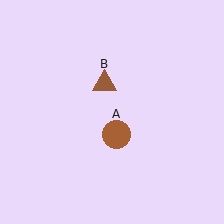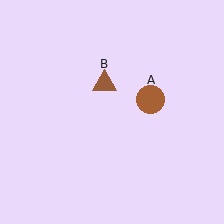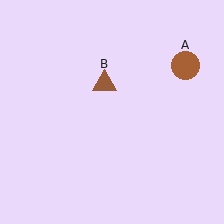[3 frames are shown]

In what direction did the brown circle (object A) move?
The brown circle (object A) moved up and to the right.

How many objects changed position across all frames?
1 object changed position: brown circle (object A).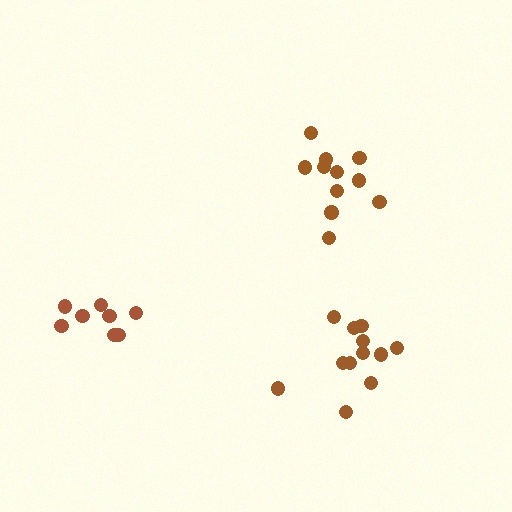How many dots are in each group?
Group 1: 12 dots, Group 2: 11 dots, Group 3: 8 dots (31 total).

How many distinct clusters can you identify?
There are 3 distinct clusters.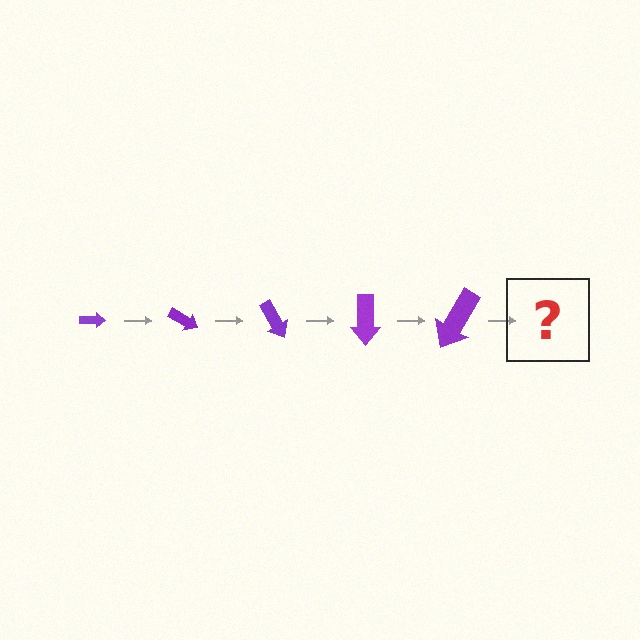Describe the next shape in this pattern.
It should be an arrow, larger than the previous one and rotated 150 degrees from the start.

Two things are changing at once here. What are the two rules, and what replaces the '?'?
The two rules are that the arrow grows larger each step and it rotates 30 degrees each step. The '?' should be an arrow, larger than the previous one and rotated 150 degrees from the start.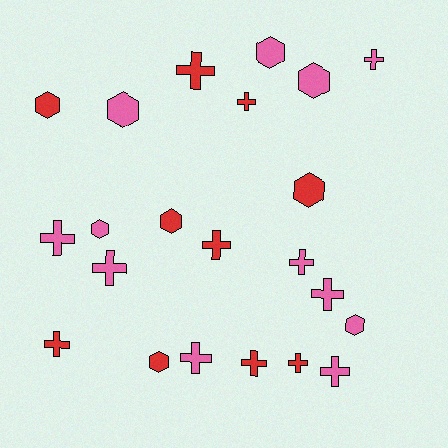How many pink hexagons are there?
There are 5 pink hexagons.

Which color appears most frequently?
Pink, with 12 objects.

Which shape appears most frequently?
Cross, with 13 objects.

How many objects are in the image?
There are 22 objects.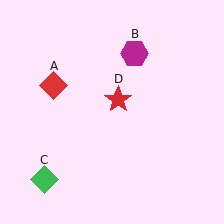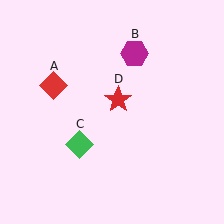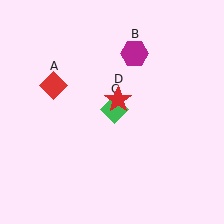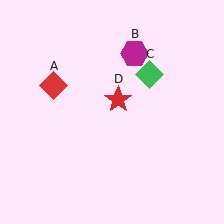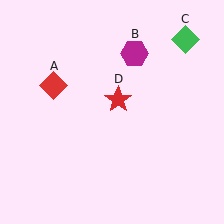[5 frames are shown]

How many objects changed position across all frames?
1 object changed position: green diamond (object C).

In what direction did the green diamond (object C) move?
The green diamond (object C) moved up and to the right.